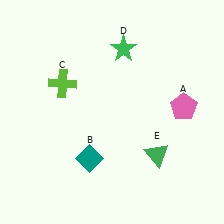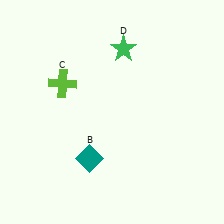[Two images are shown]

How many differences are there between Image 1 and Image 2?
There are 2 differences between the two images.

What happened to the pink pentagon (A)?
The pink pentagon (A) was removed in Image 2. It was in the top-right area of Image 1.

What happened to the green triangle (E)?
The green triangle (E) was removed in Image 2. It was in the bottom-right area of Image 1.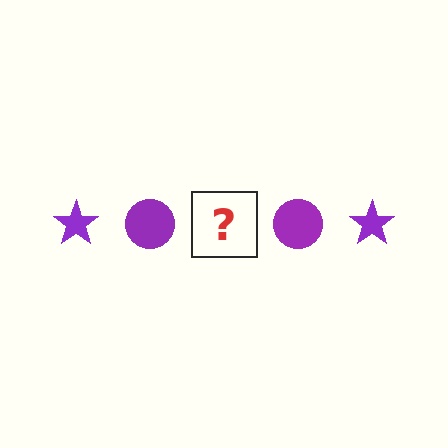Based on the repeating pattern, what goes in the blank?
The blank should be a purple star.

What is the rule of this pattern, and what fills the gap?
The rule is that the pattern cycles through star, circle shapes in purple. The gap should be filled with a purple star.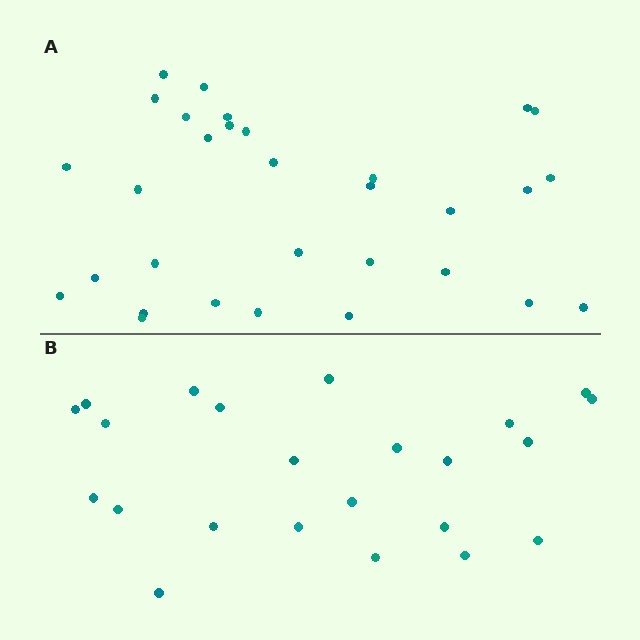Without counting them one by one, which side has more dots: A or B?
Region A (the top region) has more dots.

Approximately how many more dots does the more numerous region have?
Region A has roughly 8 or so more dots than region B.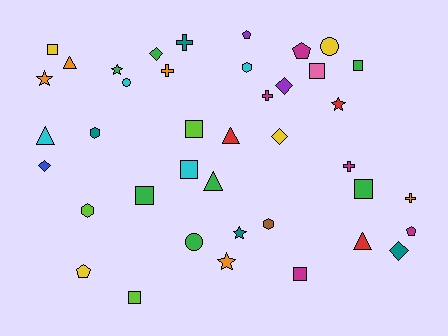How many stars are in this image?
There are 5 stars.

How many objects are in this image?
There are 40 objects.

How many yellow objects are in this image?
There are 4 yellow objects.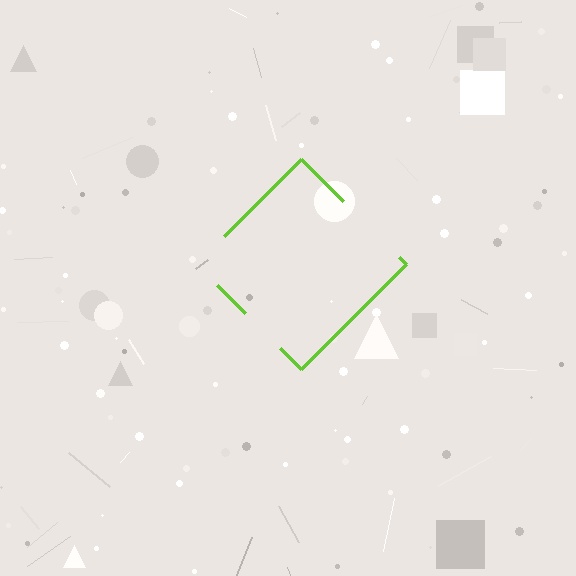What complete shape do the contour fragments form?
The contour fragments form a diamond.